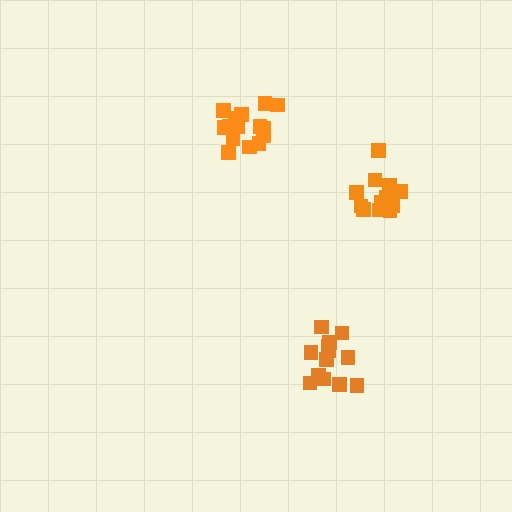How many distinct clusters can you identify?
There are 3 distinct clusters.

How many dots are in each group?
Group 1: 12 dots, Group 2: 15 dots, Group 3: 13 dots (40 total).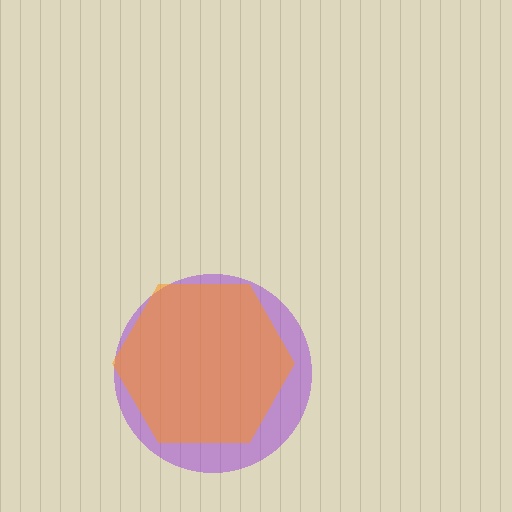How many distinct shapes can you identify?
There are 2 distinct shapes: a purple circle, an orange hexagon.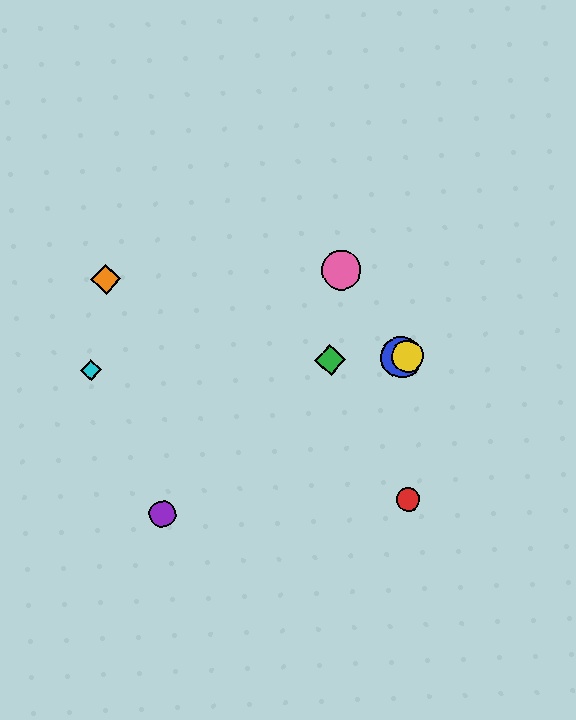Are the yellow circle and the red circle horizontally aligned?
No, the yellow circle is at y≈357 and the red circle is at y≈500.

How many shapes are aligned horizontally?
4 shapes (the blue circle, the green diamond, the yellow circle, the cyan diamond) are aligned horizontally.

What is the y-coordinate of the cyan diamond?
The cyan diamond is at y≈370.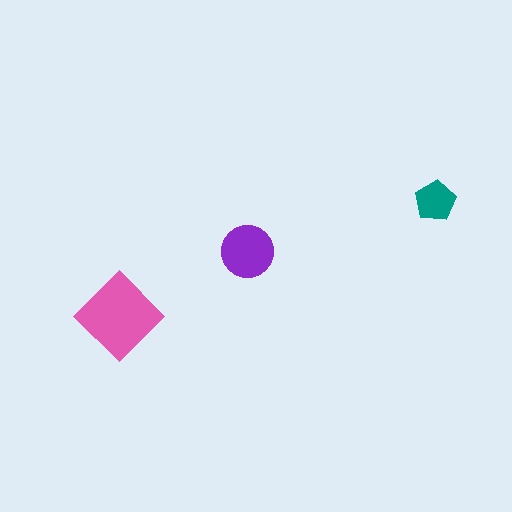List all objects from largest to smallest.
The pink diamond, the purple circle, the teal pentagon.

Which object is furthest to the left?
The pink diamond is leftmost.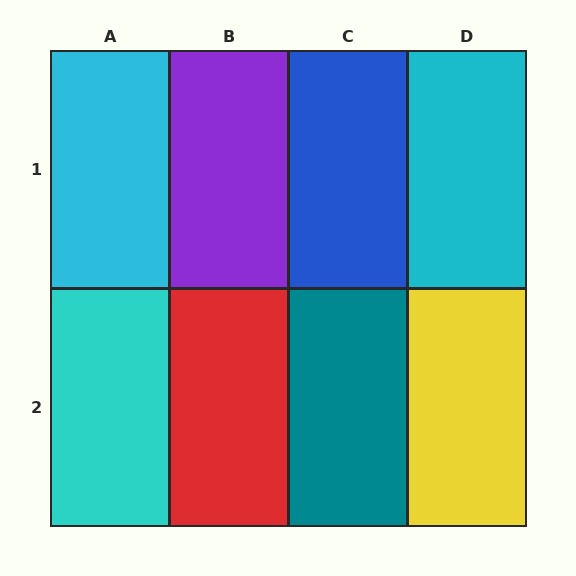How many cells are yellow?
1 cell is yellow.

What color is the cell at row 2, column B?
Red.